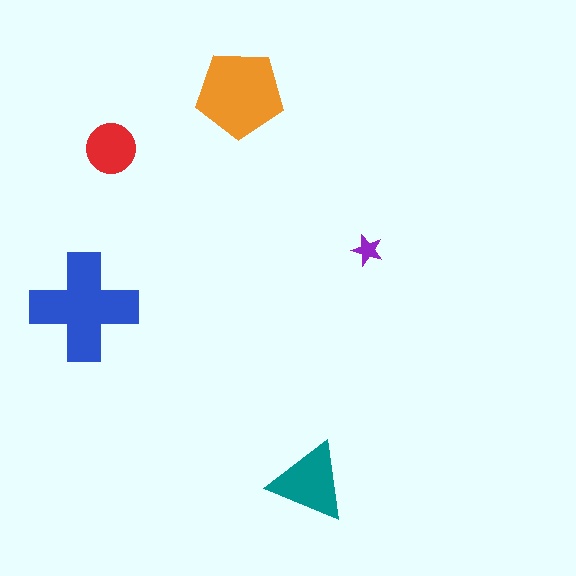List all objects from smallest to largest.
The purple star, the red circle, the teal triangle, the orange pentagon, the blue cross.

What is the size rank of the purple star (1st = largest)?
5th.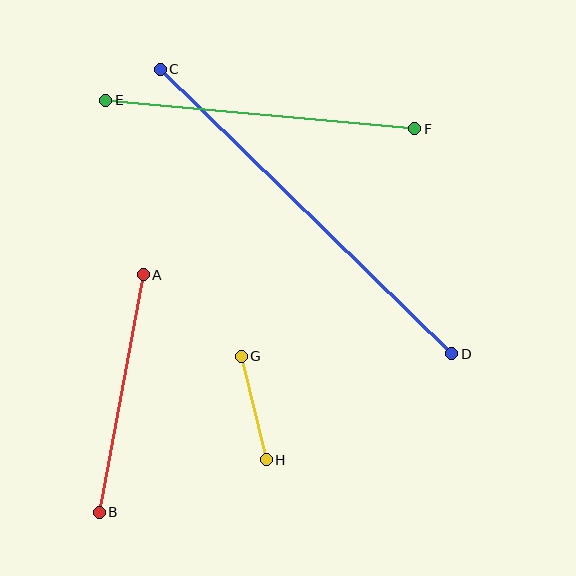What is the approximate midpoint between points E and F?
The midpoint is at approximately (260, 114) pixels.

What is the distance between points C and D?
The distance is approximately 407 pixels.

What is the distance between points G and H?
The distance is approximately 106 pixels.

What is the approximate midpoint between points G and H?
The midpoint is at approximately (254, 408) pixels.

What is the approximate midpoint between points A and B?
The midpoint is at approximately (121, 393) pixels.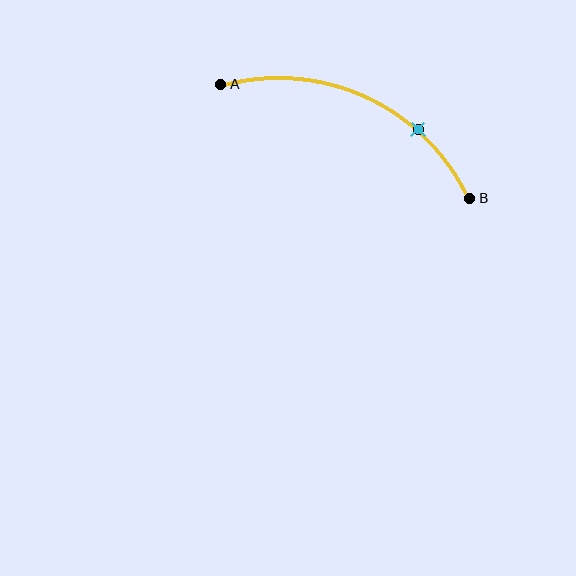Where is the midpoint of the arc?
The arc midpoint is the point on the curve farthest from the straight line joining A and B. It sits above that line.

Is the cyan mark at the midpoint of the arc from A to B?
No. The cyan mark lies on the arc but is closer to endpoint B. The arc midpoint would be at the point on the curve equidistant along the arc from both A and B.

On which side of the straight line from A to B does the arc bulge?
The arc bulges above the straight line connecting A and B.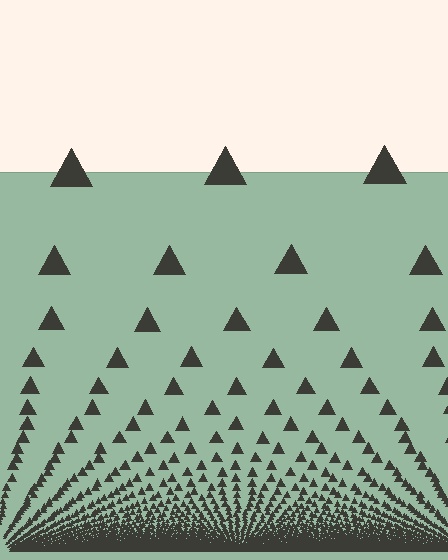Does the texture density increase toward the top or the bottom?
Density increases toward the bottom.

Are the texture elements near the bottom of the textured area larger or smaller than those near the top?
Smaller. The gradient is inverted — elements near the bottom are smaller and denser.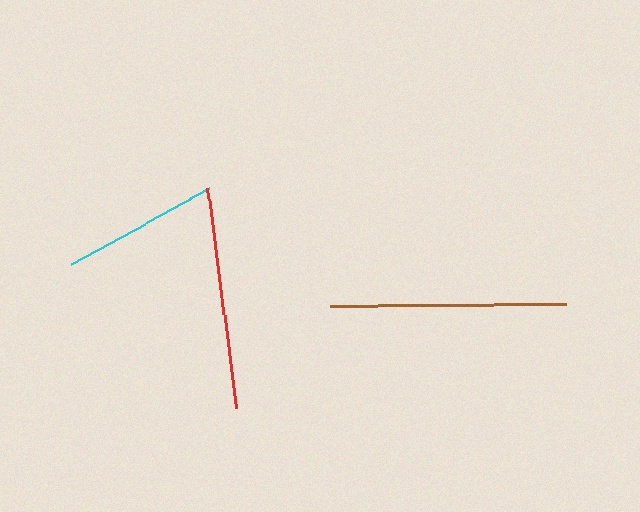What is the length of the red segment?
The red segment is approximately 221 pixels long.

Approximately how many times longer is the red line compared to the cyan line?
The red line is approximately 1.4 times the length of the cyan line.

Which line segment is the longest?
The brown line is the longest at approximately 236 pixels.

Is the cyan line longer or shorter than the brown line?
The brown line is longer than the cyan line.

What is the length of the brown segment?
The brown segment is approximately 236 pixels long.